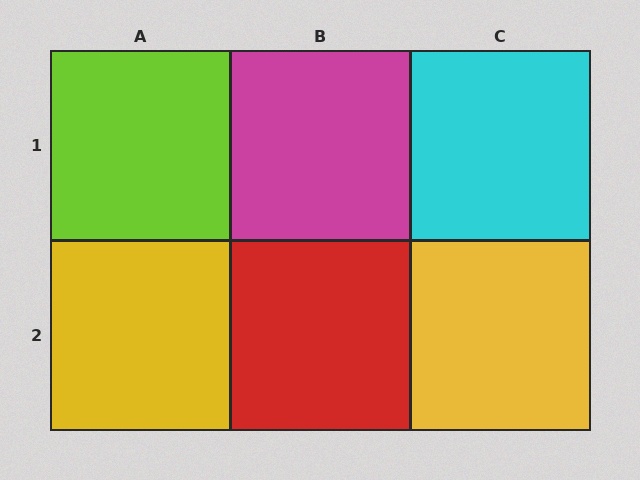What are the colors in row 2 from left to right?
Yellow, red, yellow.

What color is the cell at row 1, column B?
Magenta.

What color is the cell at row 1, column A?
Lime.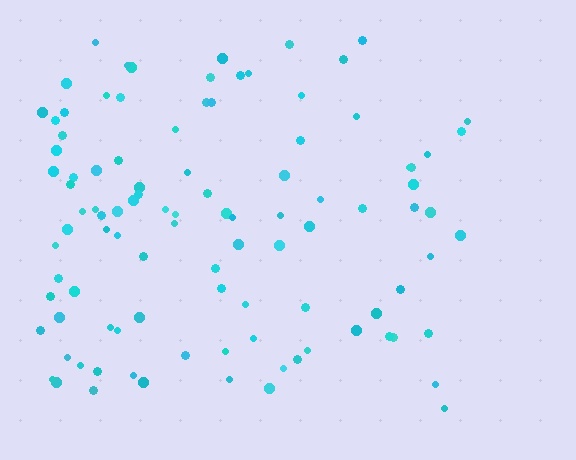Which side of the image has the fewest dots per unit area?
The right.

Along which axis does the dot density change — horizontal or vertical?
Horizontal.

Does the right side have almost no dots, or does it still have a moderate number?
Still a moderate number, just noticeably fewer than the left.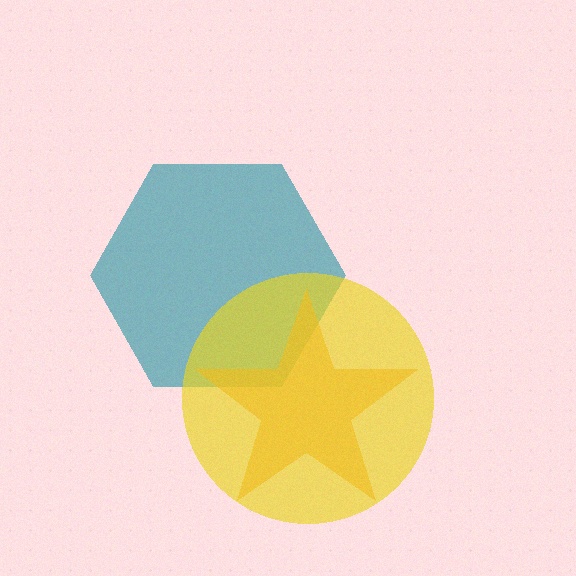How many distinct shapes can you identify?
There are 3 distinct shapes: a teal hexagon, an orange star, a yellow circle.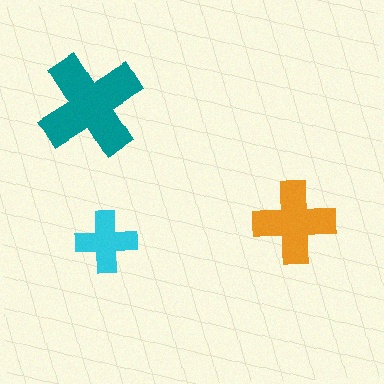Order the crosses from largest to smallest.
the teal one, the orange one, the cyan one.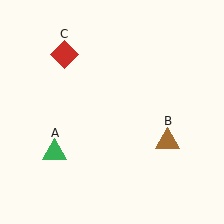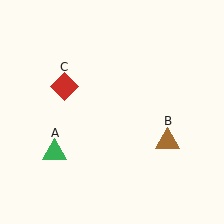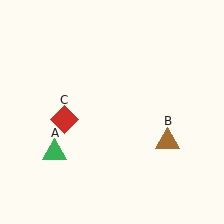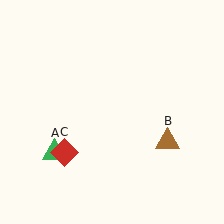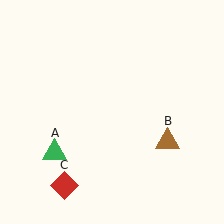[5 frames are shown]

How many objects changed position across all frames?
1 object changed position: red diamond (object C).